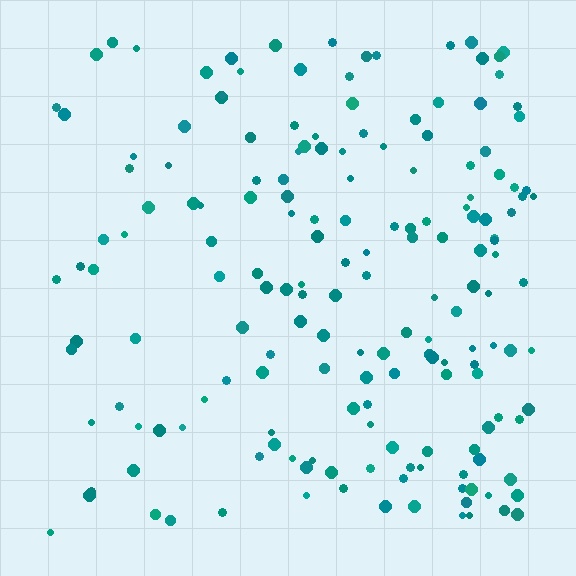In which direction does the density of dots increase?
From left to right, with the right side densest.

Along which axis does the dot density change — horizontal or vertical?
Horizontal.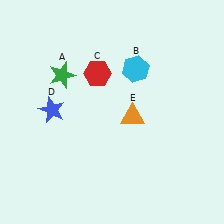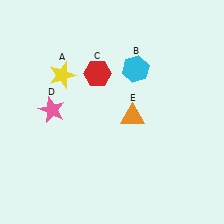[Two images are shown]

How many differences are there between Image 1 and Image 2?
There are 2 differences between the two images.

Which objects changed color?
A changed from green to yellow. D changed from blue to pink.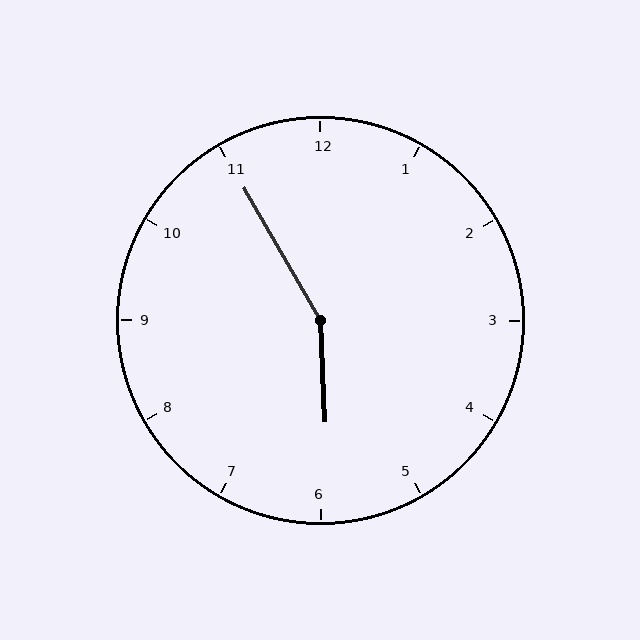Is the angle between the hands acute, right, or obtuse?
It is obtuse.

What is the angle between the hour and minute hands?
Approximately 152 degrees.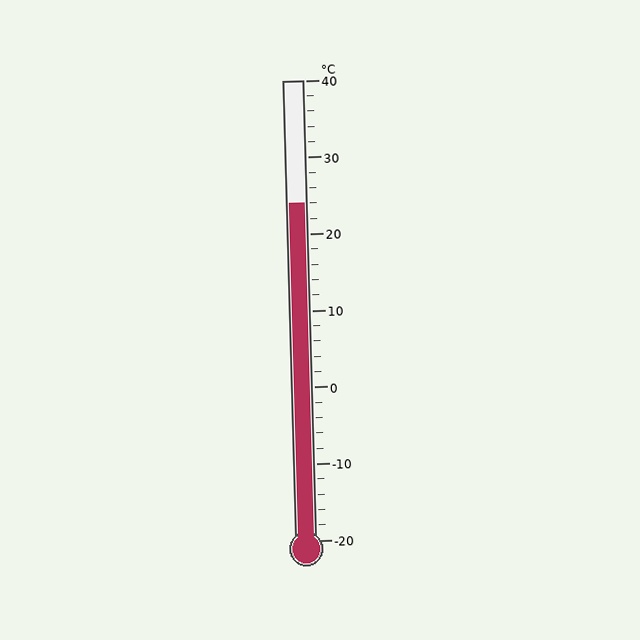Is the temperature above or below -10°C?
The temperature is above -10°C.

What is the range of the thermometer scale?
The thermometer scale ranges from -20°C to 40°C.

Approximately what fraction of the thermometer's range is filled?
The thermometer is filled to approximately 75% of its range.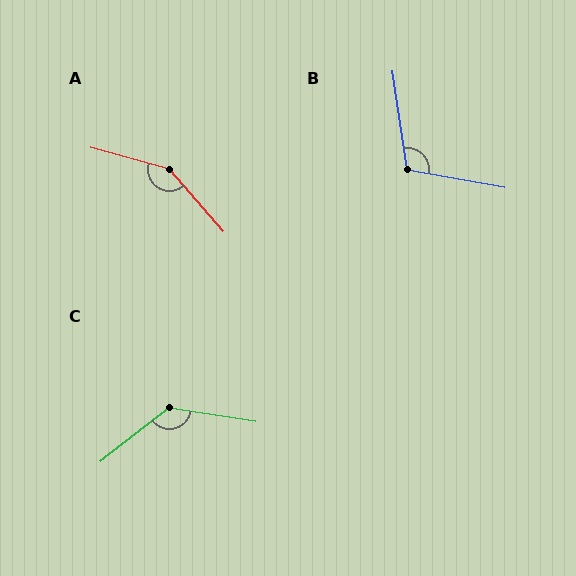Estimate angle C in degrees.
Approximately 133 degrees.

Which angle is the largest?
A, at approximately 146 degrees.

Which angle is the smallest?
B, at approximately 108 degrees.